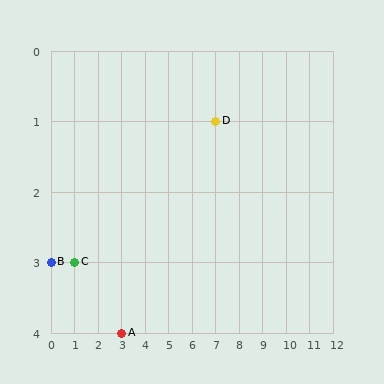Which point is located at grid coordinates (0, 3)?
Point B is at (0, 3).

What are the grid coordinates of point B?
Point B is at grid coordinates (0, 3).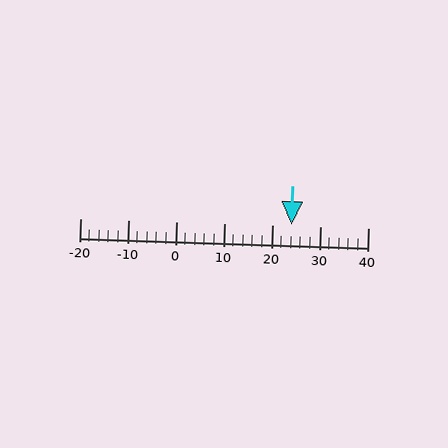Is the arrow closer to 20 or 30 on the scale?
The arrow is closer to 20.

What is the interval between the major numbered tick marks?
The major tick marks are spaced 10 units apart.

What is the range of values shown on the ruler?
The ruler shows values from -20 to 40.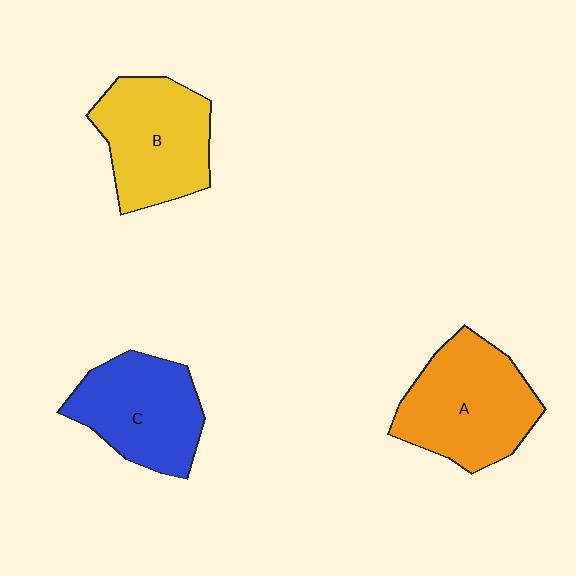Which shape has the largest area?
Shape A (orange).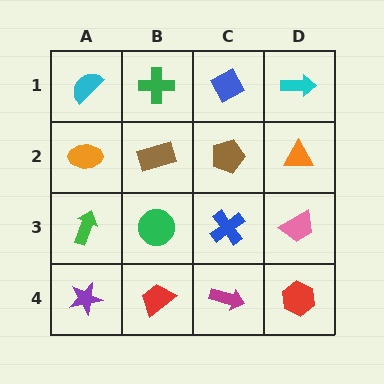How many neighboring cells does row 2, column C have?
4.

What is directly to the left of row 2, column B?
An orange ellipse.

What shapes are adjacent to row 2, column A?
A cyan semicircle (row 1, column A), a green arrow (row 3, column A), a brown rectangle (row 2, column B).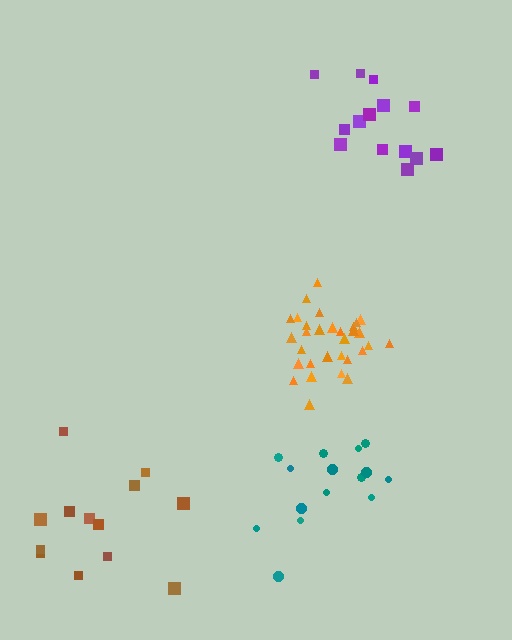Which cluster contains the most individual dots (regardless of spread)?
Orange (31).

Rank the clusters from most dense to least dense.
orange, purple, teal, brown.